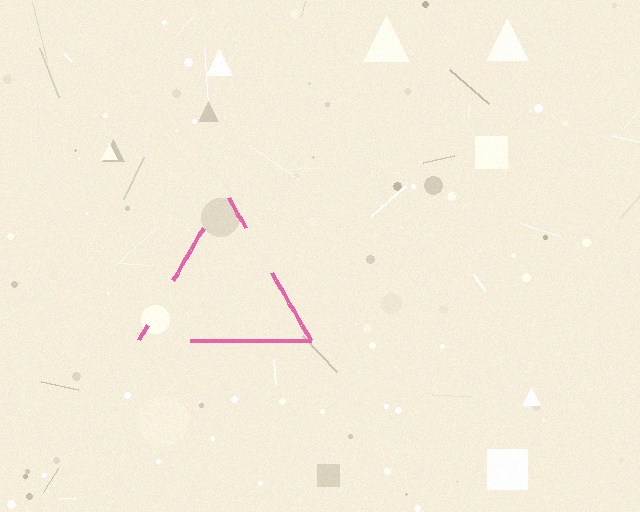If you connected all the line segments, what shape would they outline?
They would outline a triangle.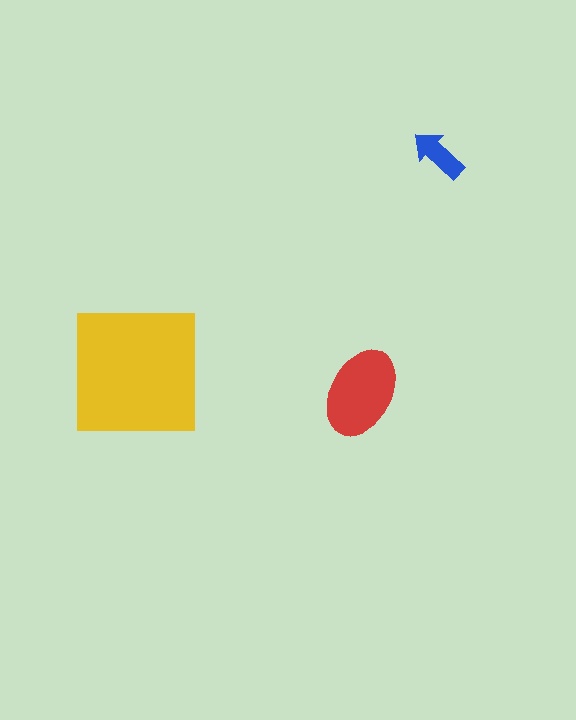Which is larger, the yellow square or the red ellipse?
The yellow square.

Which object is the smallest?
The blue arrow.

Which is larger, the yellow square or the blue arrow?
The yellow square.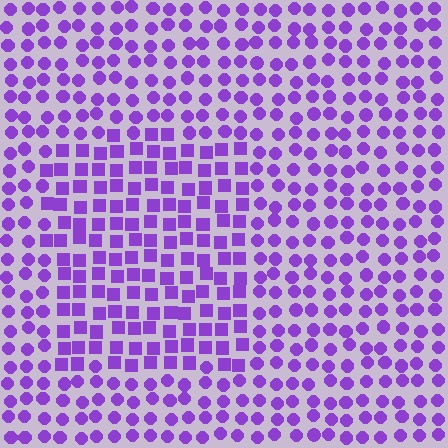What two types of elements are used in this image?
The image uses squares inside the rectangle region and circles outside it.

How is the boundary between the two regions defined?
The boundary is defined by a change in element shape: squares inside vs. circles outside. All elements share the same color and spacing.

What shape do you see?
I see a rectangle.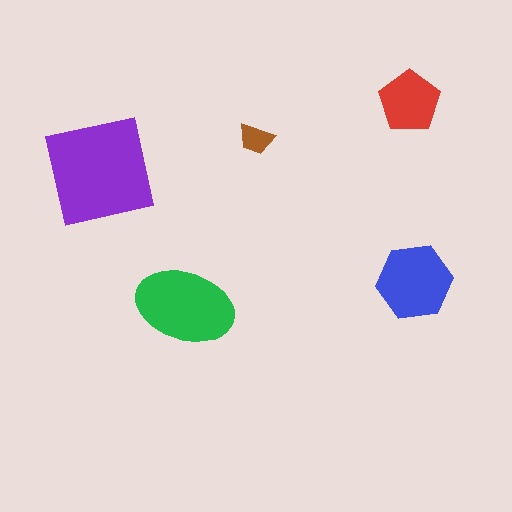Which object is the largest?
The purple square.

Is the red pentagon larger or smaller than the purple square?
Smaller.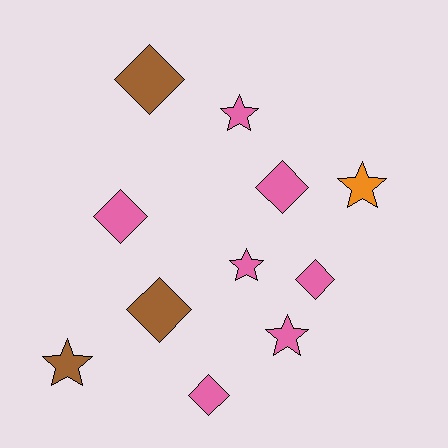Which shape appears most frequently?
Diamond, with 6 objects.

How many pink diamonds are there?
There are 4 pink diamonds.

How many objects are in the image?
There are 11 objects.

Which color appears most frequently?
Pink, with 7 objects.